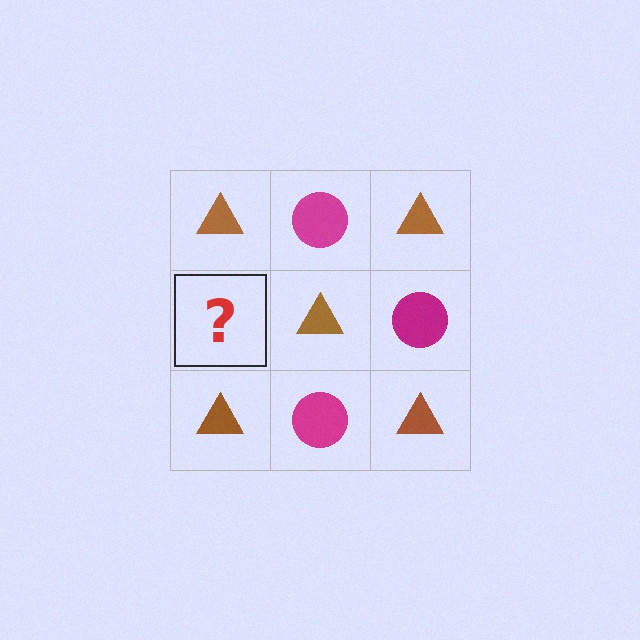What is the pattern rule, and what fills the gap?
The rule is that it alternates brown triangle and magenta circle in a checkerboard pattern. The gap should be filled with a magenta circle.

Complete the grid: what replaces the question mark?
The question mark should be replaced with a magenta circle.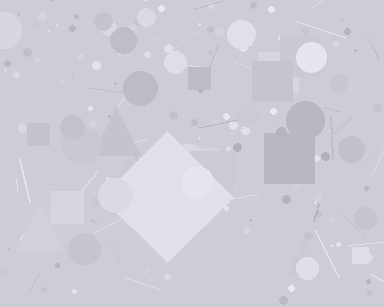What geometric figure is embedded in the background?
A diamond is embedded in the background.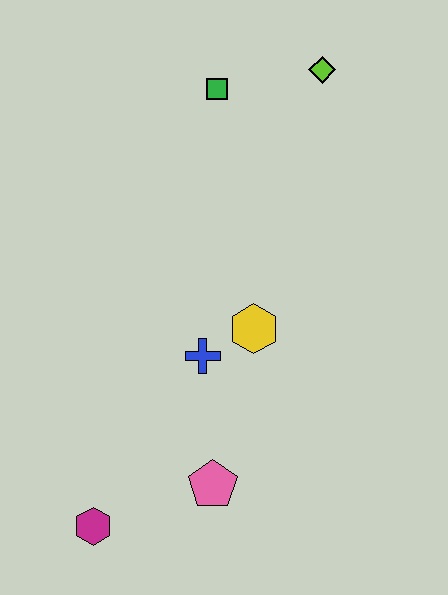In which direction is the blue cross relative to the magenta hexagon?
The blue cross is above the magenta hexagon.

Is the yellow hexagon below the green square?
Yes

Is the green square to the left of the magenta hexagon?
No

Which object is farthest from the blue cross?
The lime diamond is farthest from the blue cross.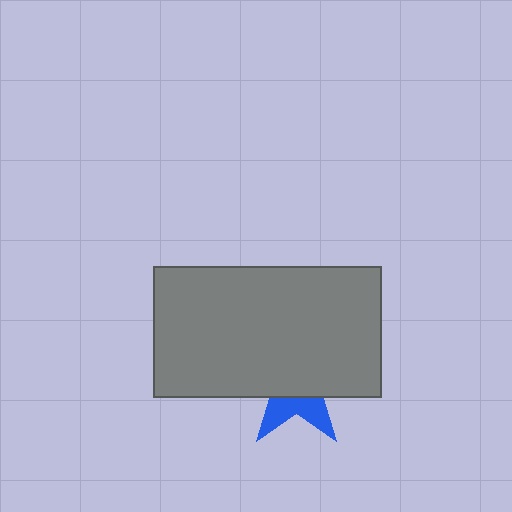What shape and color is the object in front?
The object in front is a gray rectangle.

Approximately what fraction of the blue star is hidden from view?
Roughly 66% of the blue star is hidden behind the gray rectangle.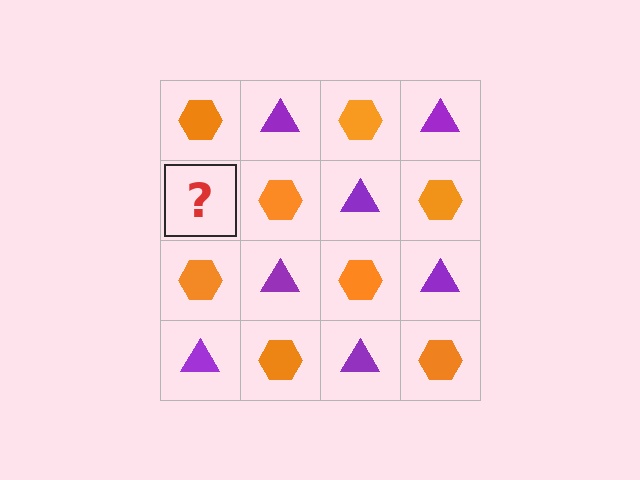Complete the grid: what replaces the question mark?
The question mark should be replaced with a purple triangle.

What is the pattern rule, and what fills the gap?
The rule is that it alternates orange hexagon and purple triangle in a checkerboard pattern. The gap should be filled with a purple triangle.